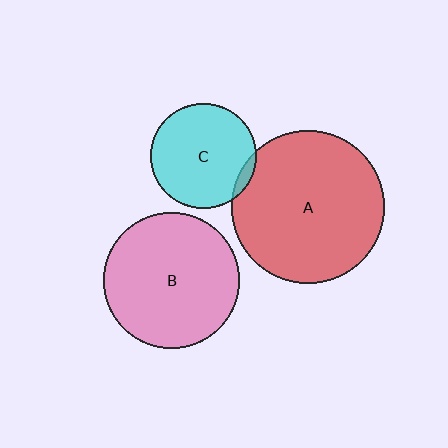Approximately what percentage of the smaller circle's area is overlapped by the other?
Approximately 5%.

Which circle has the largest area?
Circle A (red).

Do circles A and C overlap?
Yes.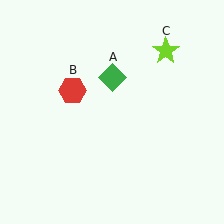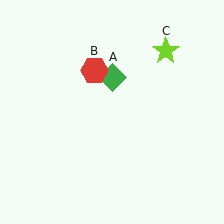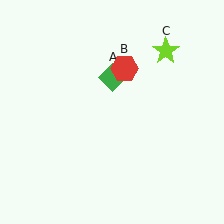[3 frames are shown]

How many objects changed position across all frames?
1 object changed position: red hexagon (object B).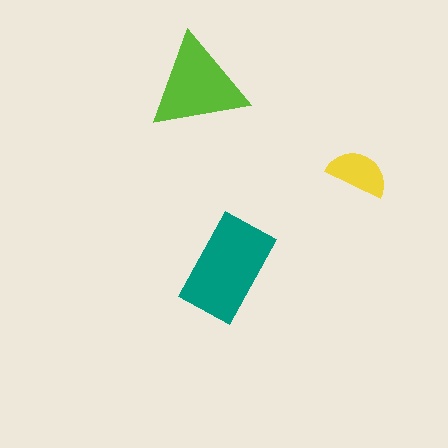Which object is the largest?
The teal rectangle.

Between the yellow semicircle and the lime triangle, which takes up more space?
The lime triangle.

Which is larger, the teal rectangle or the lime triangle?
The teal rectangle.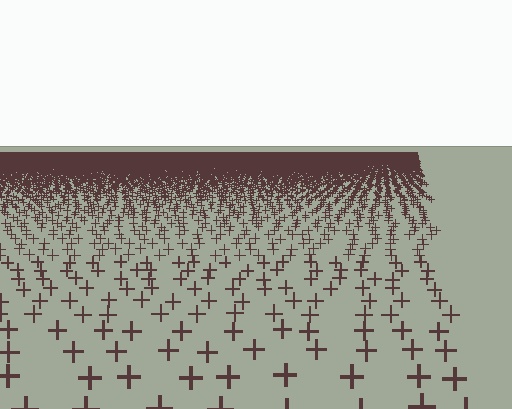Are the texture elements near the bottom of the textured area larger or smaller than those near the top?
Larger. Near the bottom, elements are closer to the viewer and appear at a bigger on-screen size.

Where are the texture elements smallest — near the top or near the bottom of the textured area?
Near the top.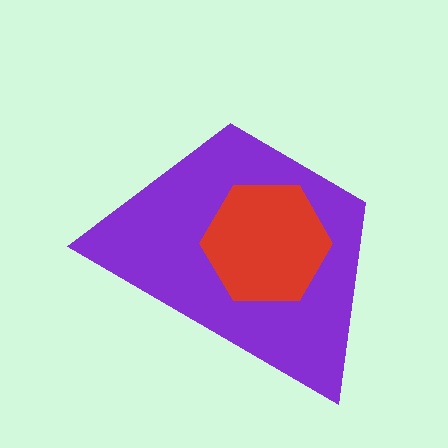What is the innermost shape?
The red hexagon.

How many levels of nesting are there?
2.